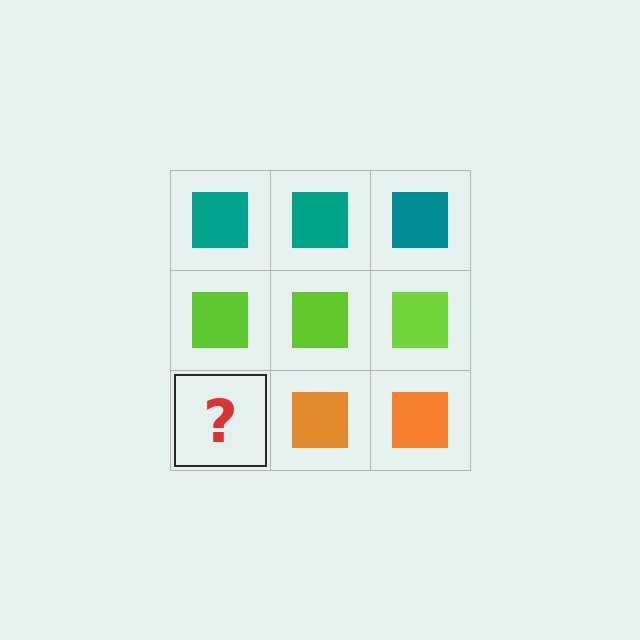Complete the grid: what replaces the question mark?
The question mark should be replaced with an orange square.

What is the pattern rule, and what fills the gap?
The rule is that each row has a consistent color. The gap should be filled with an orange square.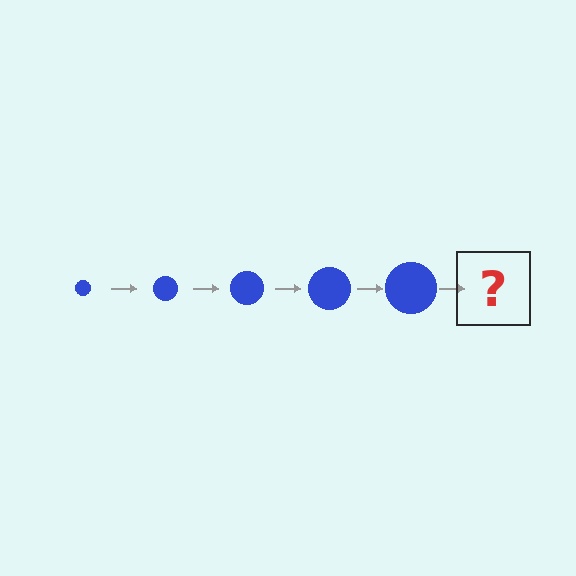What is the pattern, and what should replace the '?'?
The pattern is that the circle gets progressively larger each step. The '?' should be a blue circle, larger than the previous one.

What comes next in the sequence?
The next element should be a blue circle, larger than the previous one.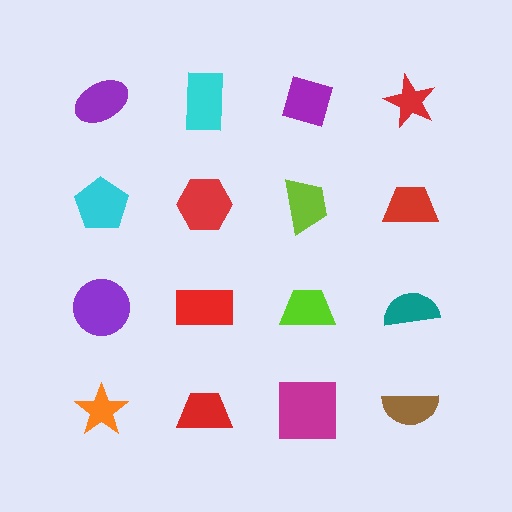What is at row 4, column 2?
A red trapezoid.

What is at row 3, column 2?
A red rectangle.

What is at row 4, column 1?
An orange star.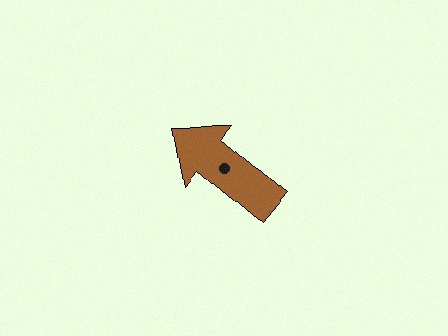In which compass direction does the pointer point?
Northwest.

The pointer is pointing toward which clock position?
Roughly 10 o'clock.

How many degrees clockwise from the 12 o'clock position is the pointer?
Approximately 309 degrees.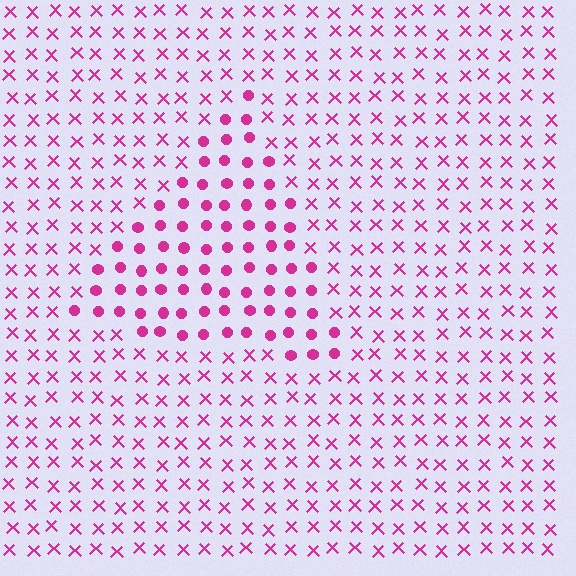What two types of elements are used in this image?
The image uses circles inside the triangle region and X marks outside it.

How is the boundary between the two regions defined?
The boundary is defined by a change in element shape: circles inside vs. X marks outside. All elements share the same color and spacing.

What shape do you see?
I see a triangle.